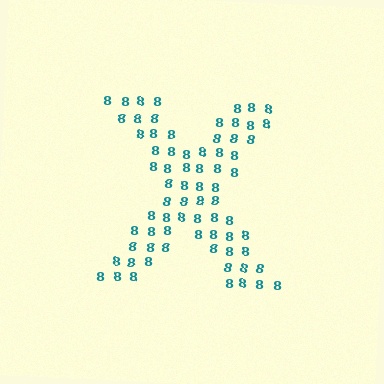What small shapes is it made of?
It is made of small digit 8's.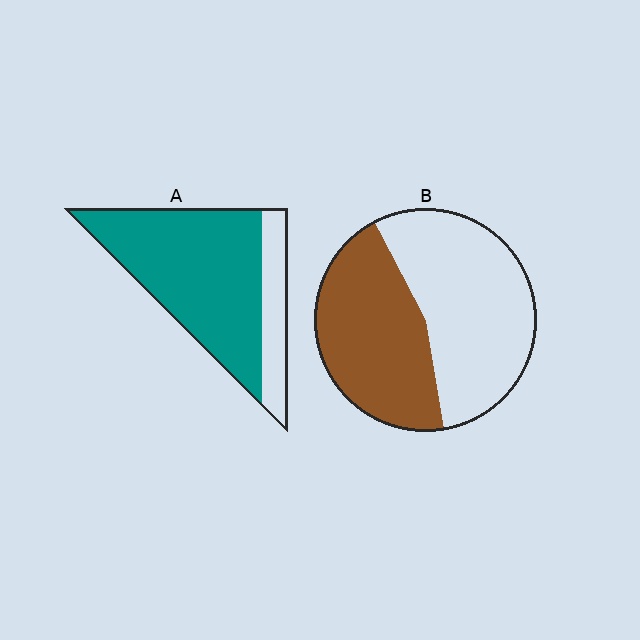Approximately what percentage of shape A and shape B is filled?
A is approximately 80% and B is approximately 45%.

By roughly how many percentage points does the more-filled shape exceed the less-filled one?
By roughly 35 percentage points (A over B).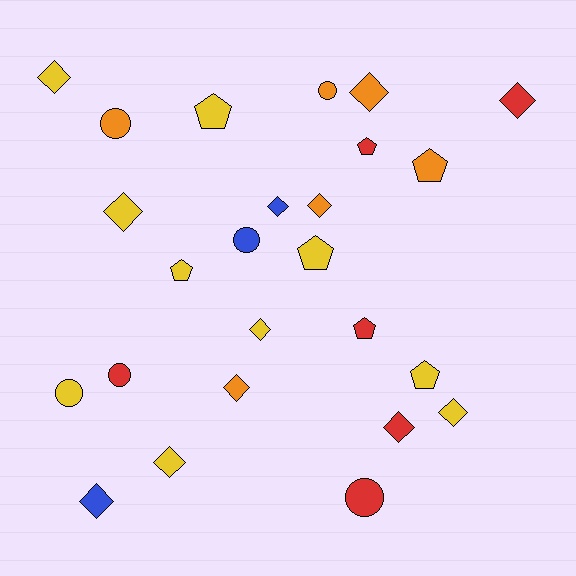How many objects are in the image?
There are 25 objects.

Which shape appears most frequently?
Diamond, with 12 objects.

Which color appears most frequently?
Yellow, with 10 objects.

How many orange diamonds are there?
There are 3 orange diamonds.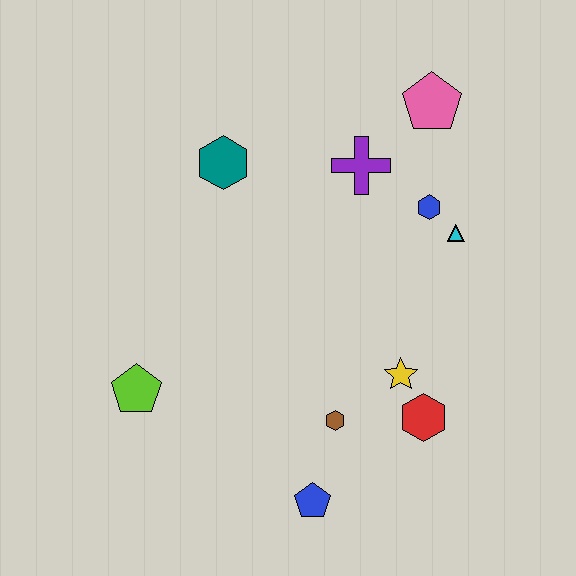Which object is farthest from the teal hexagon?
The blue pentagon is farthest from the teal hexagon.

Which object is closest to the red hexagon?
The yellow star is closest to the red hexagon.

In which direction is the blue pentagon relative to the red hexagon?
The blue pentagon is to the left of the red hexagon.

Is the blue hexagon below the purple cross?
Yes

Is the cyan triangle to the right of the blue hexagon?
Yes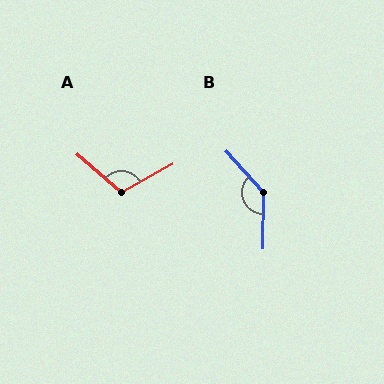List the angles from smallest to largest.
A (110°), B (137°).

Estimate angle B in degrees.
Approximately 137 degrees.